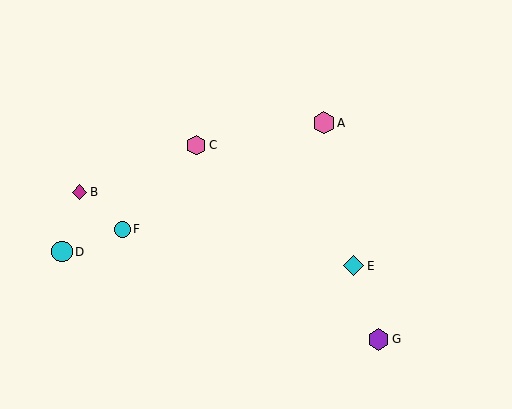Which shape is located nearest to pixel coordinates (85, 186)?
The magenta diamond (labeled B) at (79, 192) is nearest to that location.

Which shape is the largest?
The pink hexagon (labeled A) is the largest.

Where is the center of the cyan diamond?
The center of the cyan diamond is at (354, 266).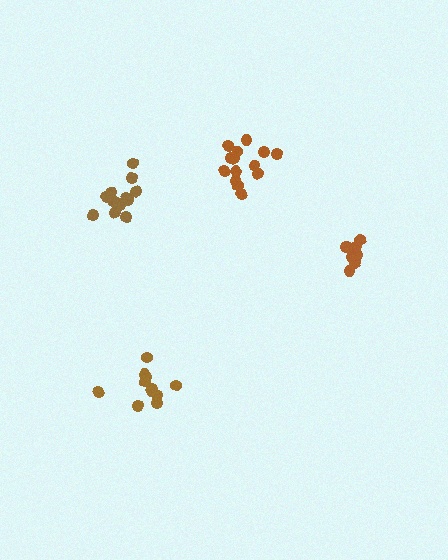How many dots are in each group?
Group 1: 11 dots, Group 2: 8 dots, Group 3: 14 dots, Group 4: 14 dots (47 total).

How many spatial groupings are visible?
There are 4 spatial groupings.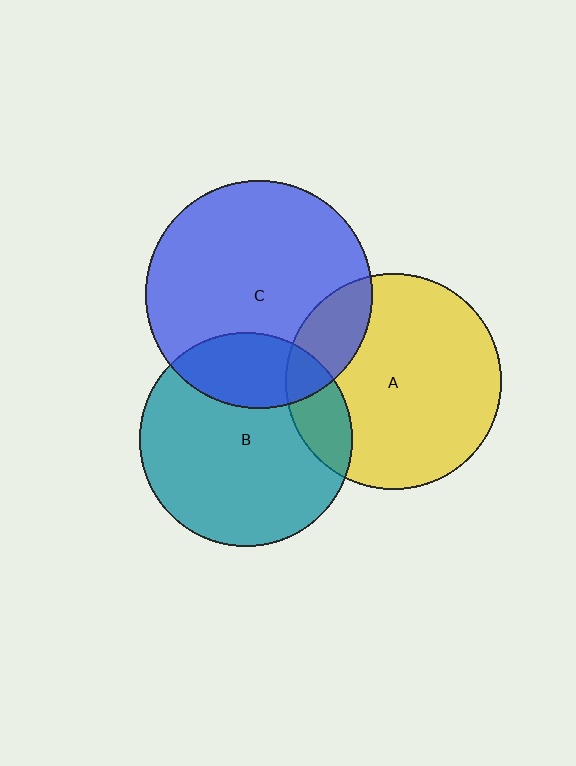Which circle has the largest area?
Circle C (blue).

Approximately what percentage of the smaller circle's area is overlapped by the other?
Approximately 20%.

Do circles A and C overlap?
Yes.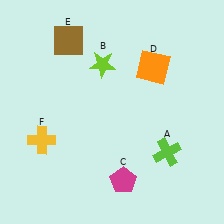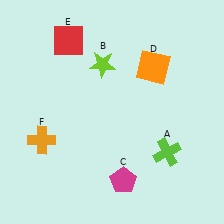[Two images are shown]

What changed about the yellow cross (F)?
In Image 1, F is yellow. In Image 2, it changed to orange.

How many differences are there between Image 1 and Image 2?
There are 2 differences between the two images.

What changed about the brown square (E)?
In Image 1, E is brown. In Image 2, it changed to red.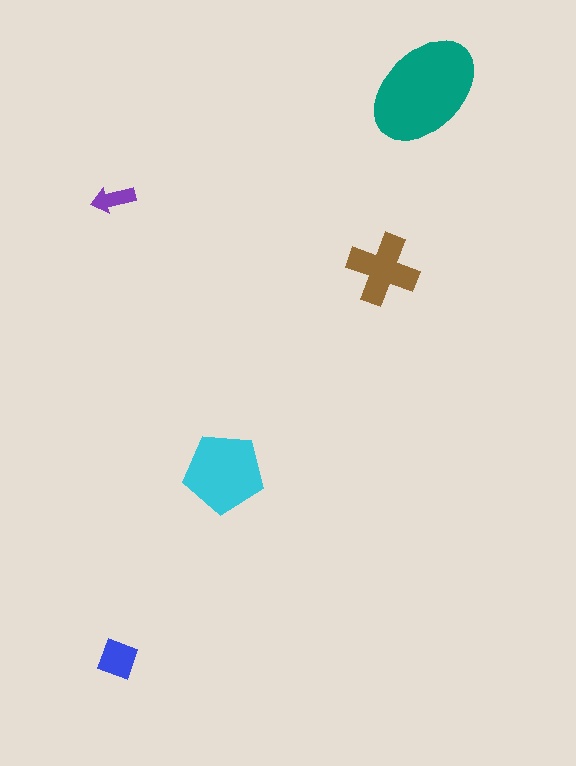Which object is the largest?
The teal ellipse.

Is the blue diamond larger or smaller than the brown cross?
Smaller.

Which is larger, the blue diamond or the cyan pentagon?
The cyan pentagon.